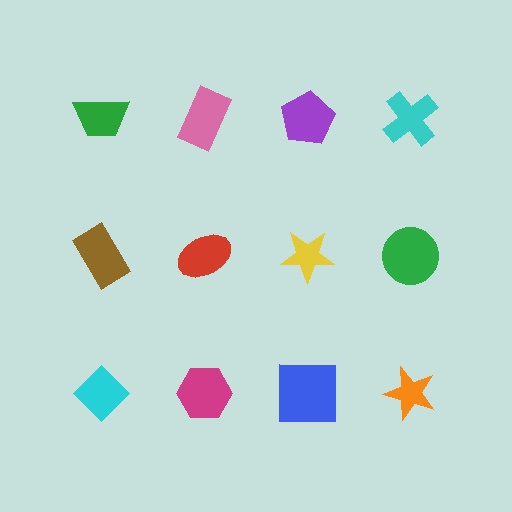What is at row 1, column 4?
A cyan cross.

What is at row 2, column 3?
A yellow star.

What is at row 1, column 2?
A pink rectangle.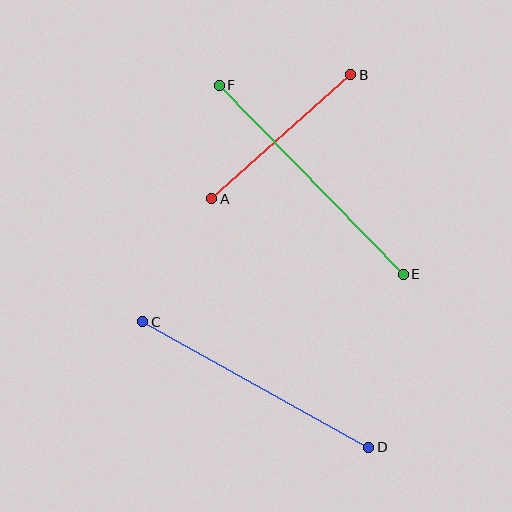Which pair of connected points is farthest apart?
Points E and F are farthest apart.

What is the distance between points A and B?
The distance is approximately 187 pixels.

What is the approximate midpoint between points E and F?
The midpoint is at approximately (311, 180) pixels.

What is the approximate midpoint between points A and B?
The midpoint is at approximately (281, 137) pixels.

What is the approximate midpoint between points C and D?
The midpoint is at approximately (256, 385) pixels.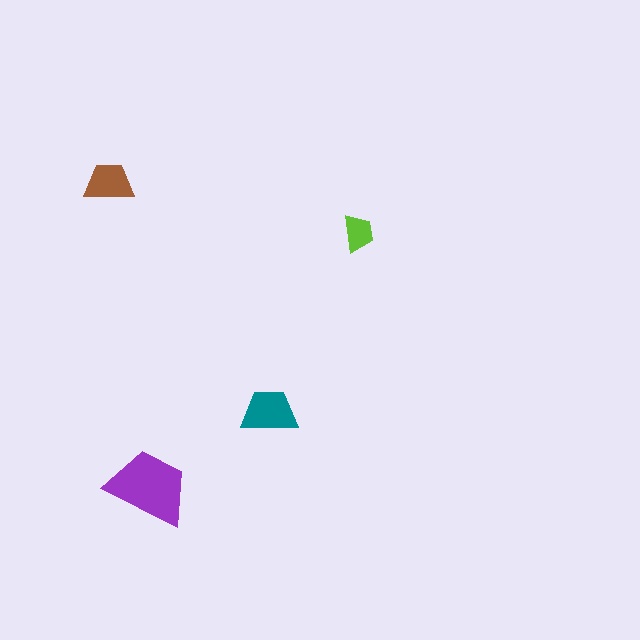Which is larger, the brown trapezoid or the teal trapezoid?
The teal one.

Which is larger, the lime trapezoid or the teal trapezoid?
The teal one.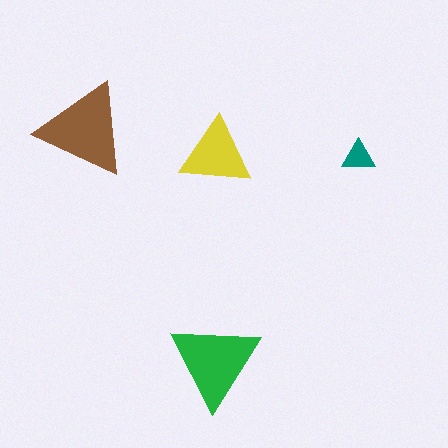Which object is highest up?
The brown triangle is topmost.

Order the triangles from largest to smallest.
the brown one, the green one, the yellow one, the teal one.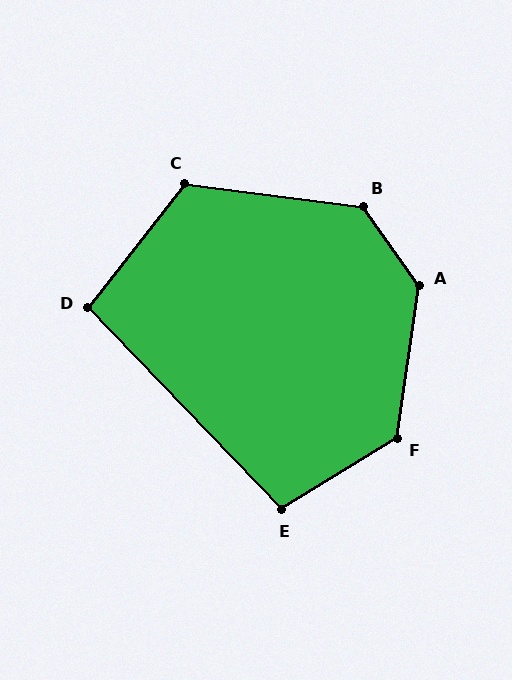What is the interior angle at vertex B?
Approximately 132 degrees (obtuse).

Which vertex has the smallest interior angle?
D, at approximately 98 degrees.